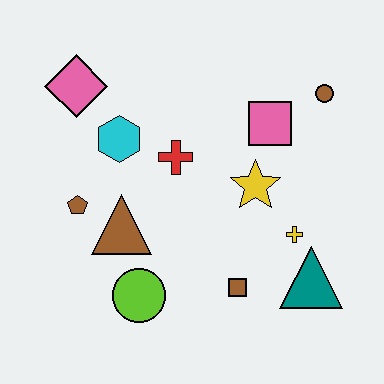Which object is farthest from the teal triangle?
The pink diamond is farthest from the teal triangle.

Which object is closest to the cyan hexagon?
The red cross is closest to the cyan hexagon.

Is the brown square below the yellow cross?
Yes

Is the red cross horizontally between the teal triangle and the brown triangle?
Yes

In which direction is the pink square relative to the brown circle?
The pink square is to the left of the brown circle.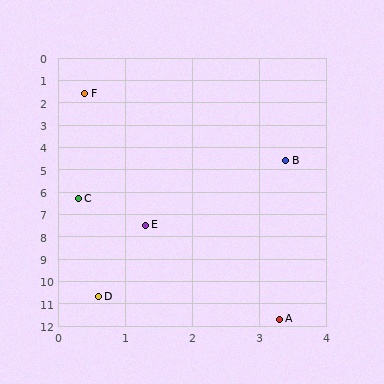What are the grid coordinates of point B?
Point B is at approximately (3.4, 4.6).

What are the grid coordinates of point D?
Point D is at approximately (0.6, 10.7).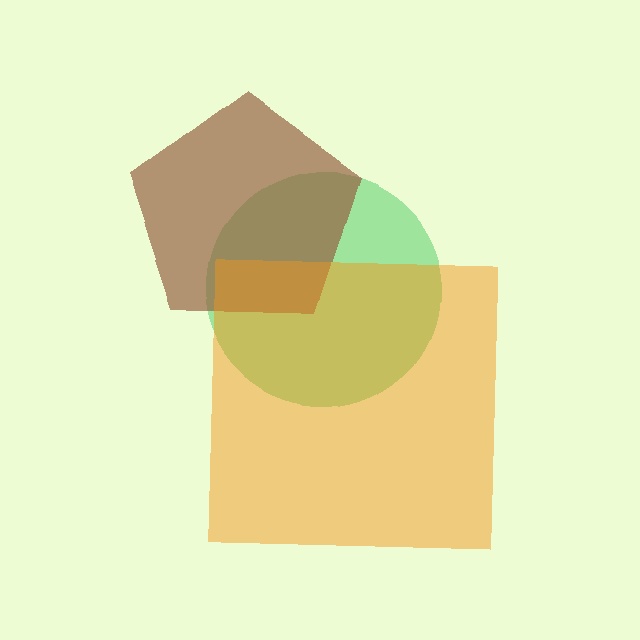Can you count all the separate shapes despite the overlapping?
Yes, there are 3 separate shapes.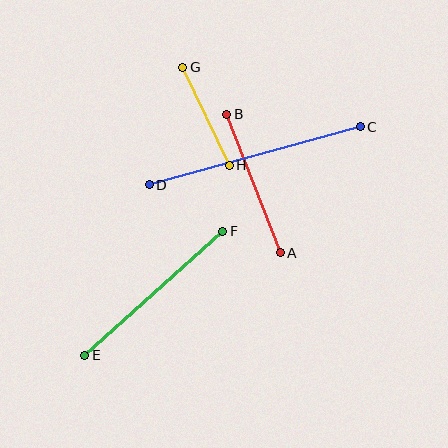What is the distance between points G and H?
The distance is approximately 109 pixels.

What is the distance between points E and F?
The distance is approximately 185 pixels.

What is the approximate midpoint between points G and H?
The midpoint is at approximately (206, 116) pixels.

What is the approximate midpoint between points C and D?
The midpoint is at approximately (255, 156) pixels.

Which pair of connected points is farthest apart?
Points C and D are farthest apart.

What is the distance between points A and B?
The distance is approximately 148 pixels.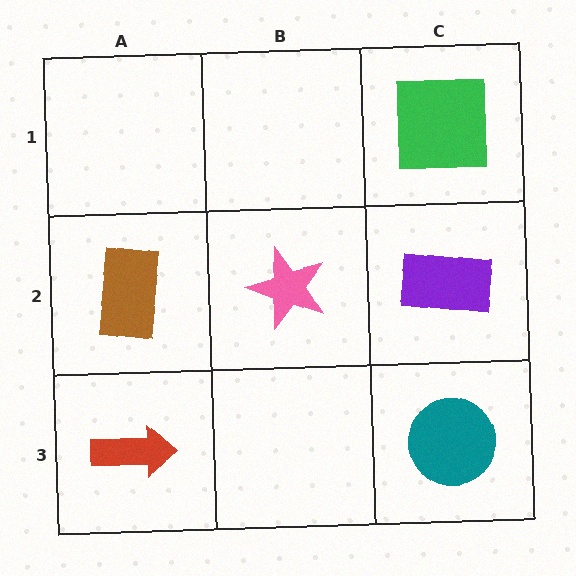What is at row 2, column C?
A purple rectangle.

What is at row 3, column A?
A red arrow.